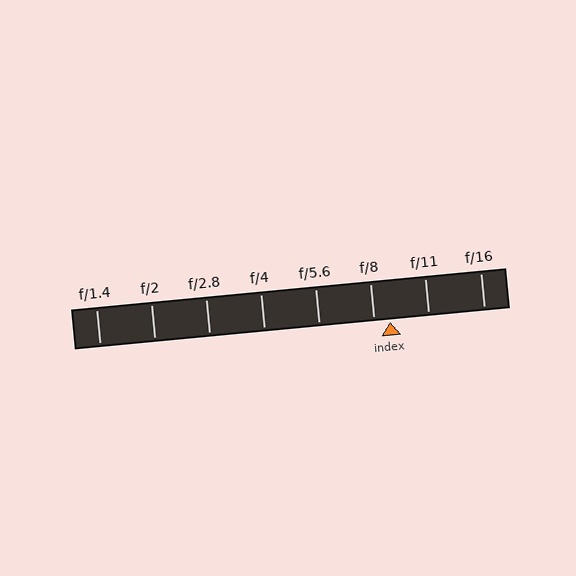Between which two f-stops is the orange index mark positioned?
The index mark is between f/8 and f/11.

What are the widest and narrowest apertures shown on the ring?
The widest aperture shown is f/1.4 and the narrowest is f/16.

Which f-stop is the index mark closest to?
The index mark is closest to f/8.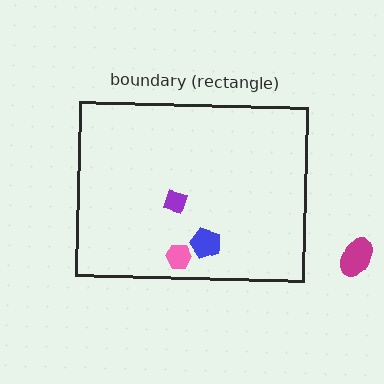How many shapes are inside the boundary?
3 inside, 1 outside.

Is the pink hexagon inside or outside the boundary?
Inside.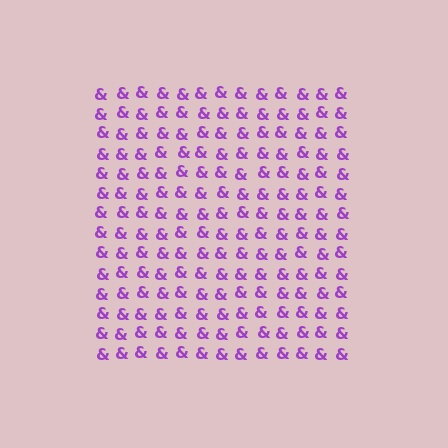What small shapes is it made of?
It is made of small ampersands.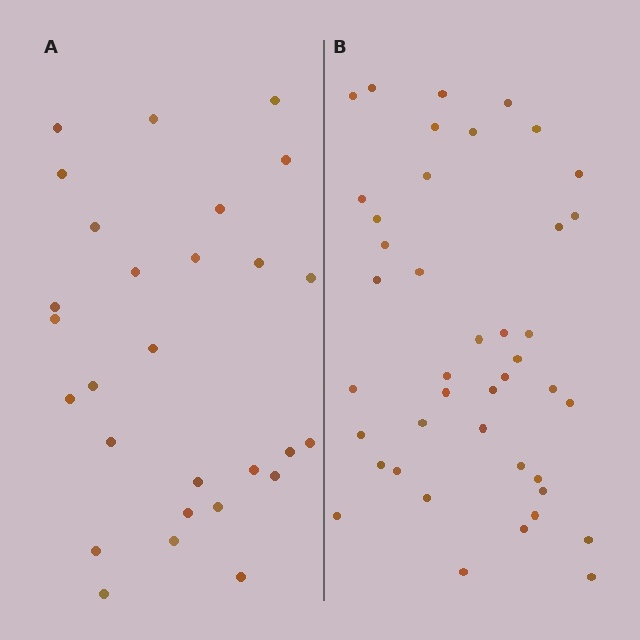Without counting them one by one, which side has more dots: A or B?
Region B (the right region) has more dots.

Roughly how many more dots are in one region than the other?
Region B has approximately 15 more dots than region A.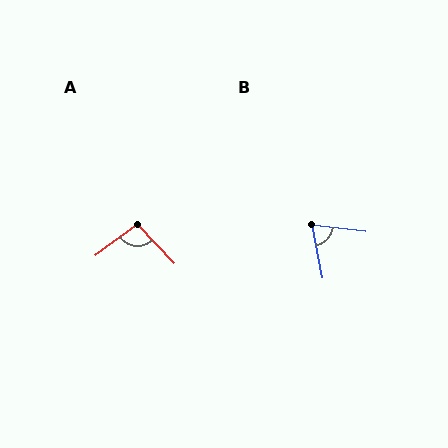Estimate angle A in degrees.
Approximately 97 degrees.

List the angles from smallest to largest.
B (72°), A (97°).